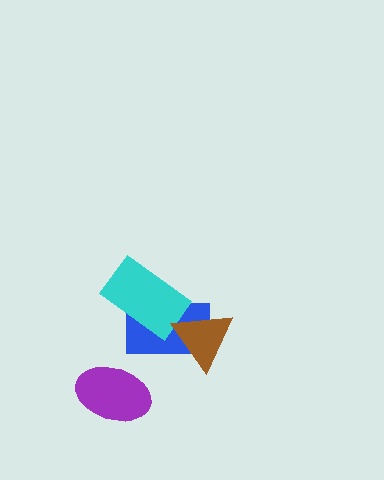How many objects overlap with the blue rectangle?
2 objects overlap with the blue rectangle.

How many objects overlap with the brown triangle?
1 object overlaps with the brown triangle.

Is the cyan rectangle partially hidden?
No, no other shape covers it.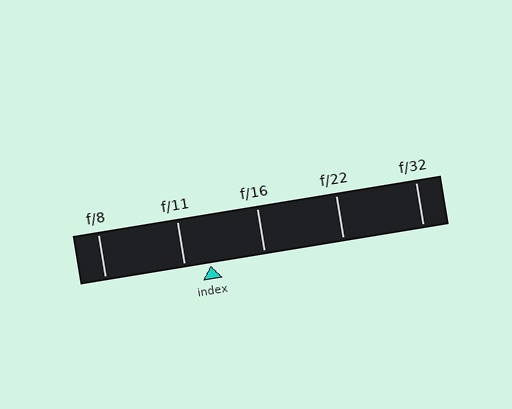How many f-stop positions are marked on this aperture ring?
There are 5 f-stop positions marked.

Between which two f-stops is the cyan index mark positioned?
The index mark is between f/11 and f/16.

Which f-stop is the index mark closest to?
The index mark is closest to f/11.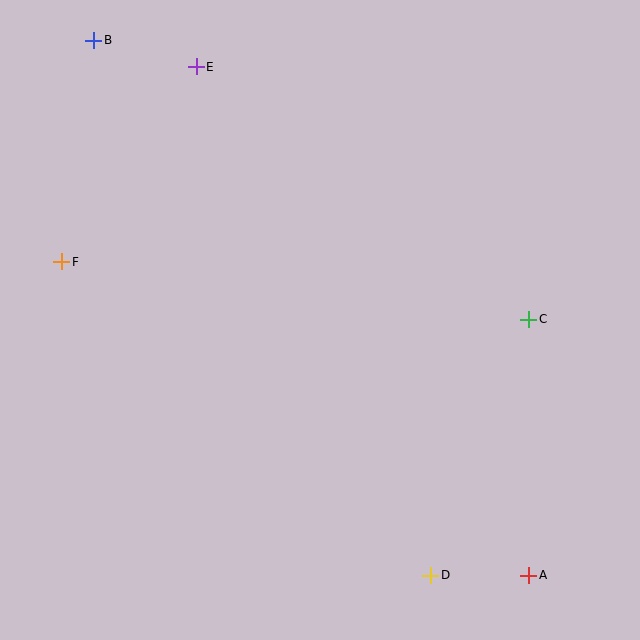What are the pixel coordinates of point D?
Point D is at (431, 575).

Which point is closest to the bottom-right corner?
Point A is closest to the bottom-right corner.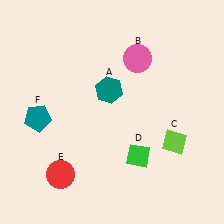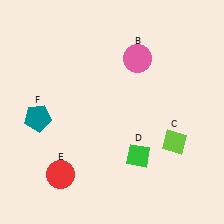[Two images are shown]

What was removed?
The teal hexagon (A) was removed in Image 2.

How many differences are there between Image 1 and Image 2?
There is 1 difference between the two images.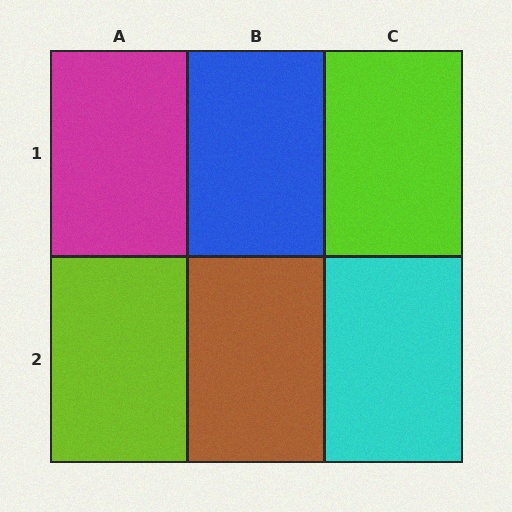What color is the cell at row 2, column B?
Brown.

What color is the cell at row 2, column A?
Lime.